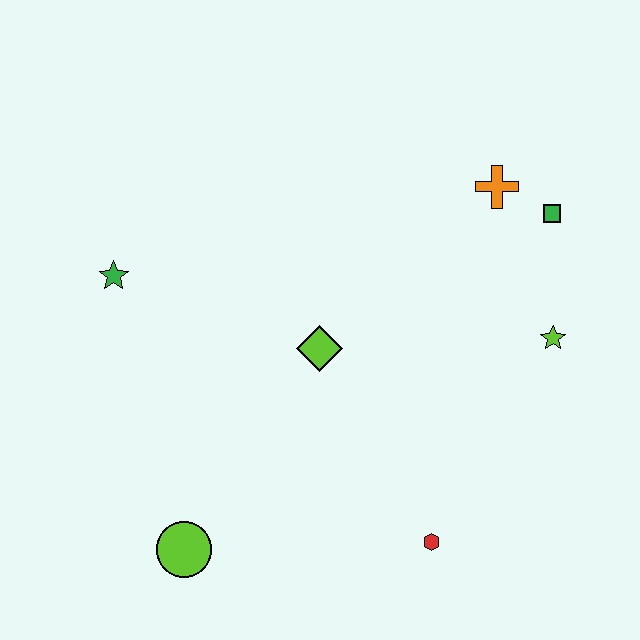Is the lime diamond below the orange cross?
Yes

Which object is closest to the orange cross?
The green square is closest to the orange cross.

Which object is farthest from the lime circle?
The green square is farthest from the lime circle.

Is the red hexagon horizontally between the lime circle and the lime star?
Yes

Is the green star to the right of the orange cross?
No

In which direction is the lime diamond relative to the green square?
The lime diamond is to the left of the green square.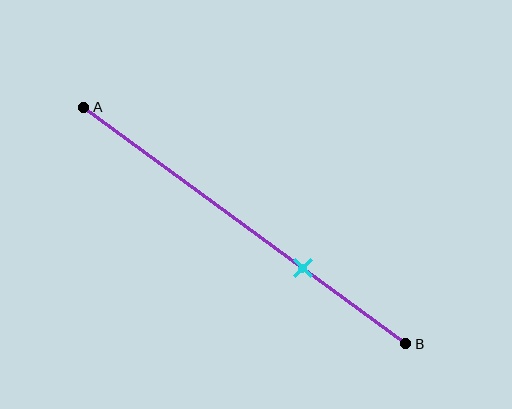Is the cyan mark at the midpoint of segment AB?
No, the mark is at about 70% from A, not at the 50% midpoint.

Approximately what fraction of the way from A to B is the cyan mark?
The cyan mark is approximately 70% of the way from A to B.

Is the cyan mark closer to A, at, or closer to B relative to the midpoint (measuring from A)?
The cyan mark is closer to point B than the midpoint of segment AB.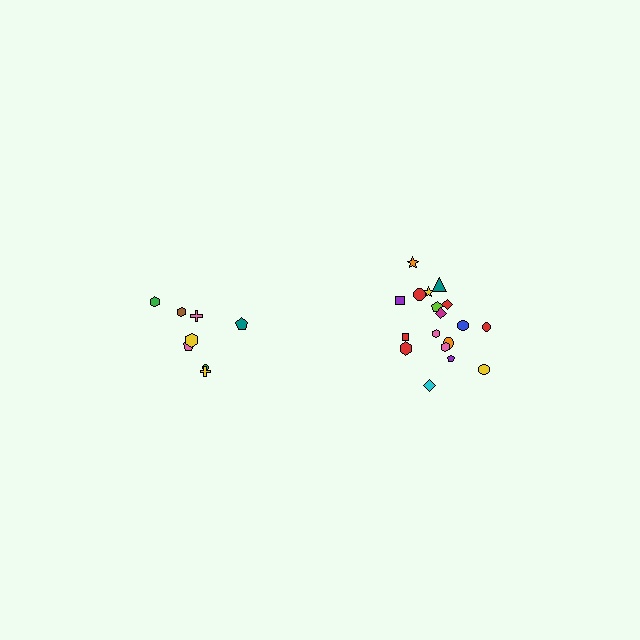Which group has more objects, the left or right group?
The right group.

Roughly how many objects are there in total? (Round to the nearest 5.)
Roughly 25 objects in total.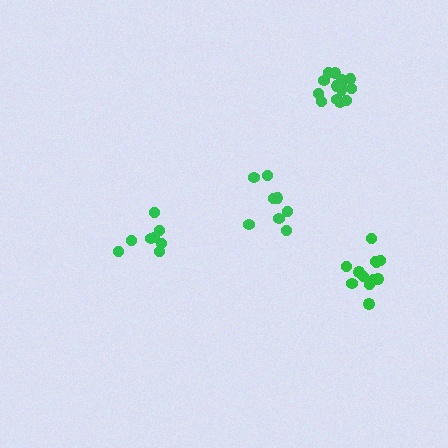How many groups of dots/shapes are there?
There are 4 groups.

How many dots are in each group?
Group 1: 14 dots, Group 2: 8 dots, Group 3: 8 dots, Group 4: 12 dots (42 total).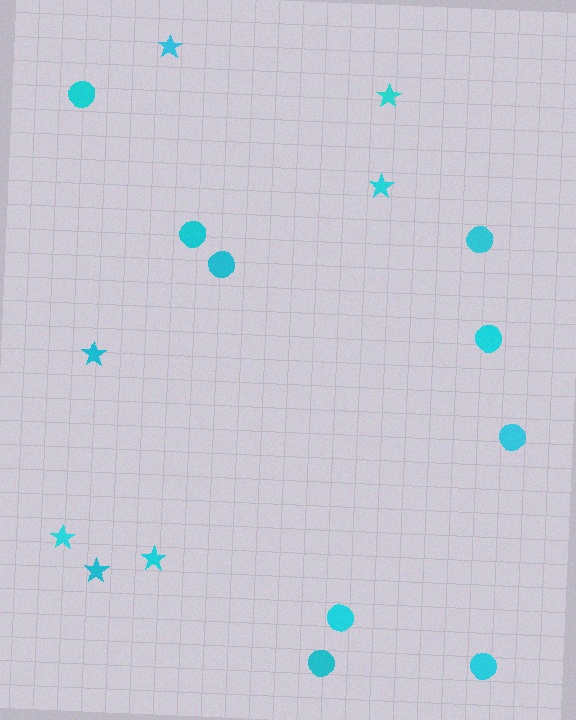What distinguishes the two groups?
There are 2 groups: one group of circles (9) and one group of stars (7).